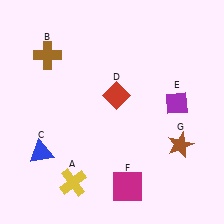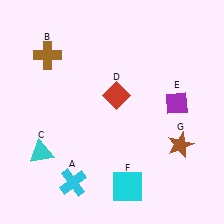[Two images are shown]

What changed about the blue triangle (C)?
In Image 1, C is blue. In Image 2, it changed to cyan.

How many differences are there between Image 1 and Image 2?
There are 3 differences between the two images.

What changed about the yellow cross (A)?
In Image 1, A is yellow. In Image 2, it changed to cyan.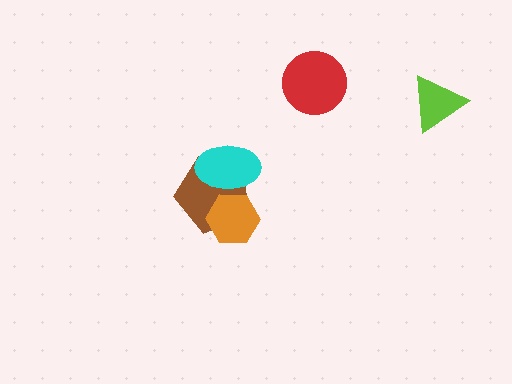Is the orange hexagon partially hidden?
No, no other shape covers it.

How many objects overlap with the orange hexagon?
2 objects overlap with the orange hexagon.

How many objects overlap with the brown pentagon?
2 objects overlap with the brown pentagon.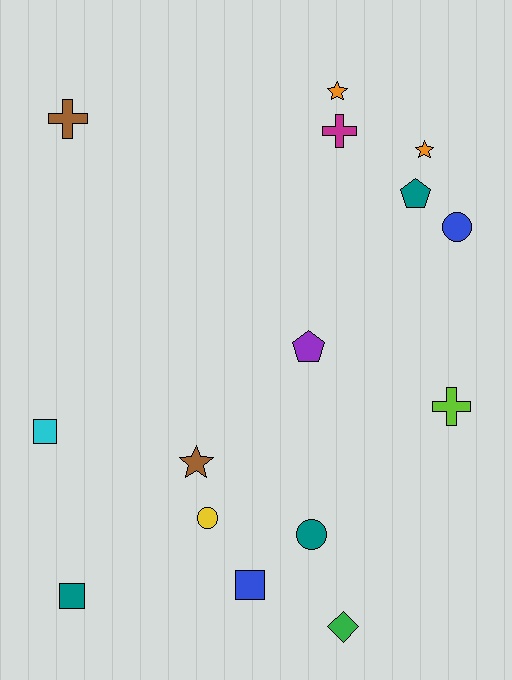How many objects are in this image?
There are 15 objects.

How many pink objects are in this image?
There are no pink objects.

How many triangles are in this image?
There are no triangles.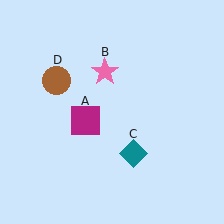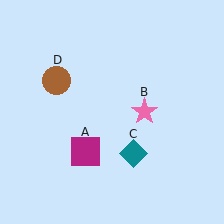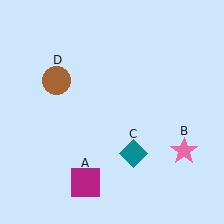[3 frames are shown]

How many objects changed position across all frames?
2 objects changed position: magenta square (object A), pink star (object B).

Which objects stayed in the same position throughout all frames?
Teal diamond (object C) and brown circle (object D) remained stationary.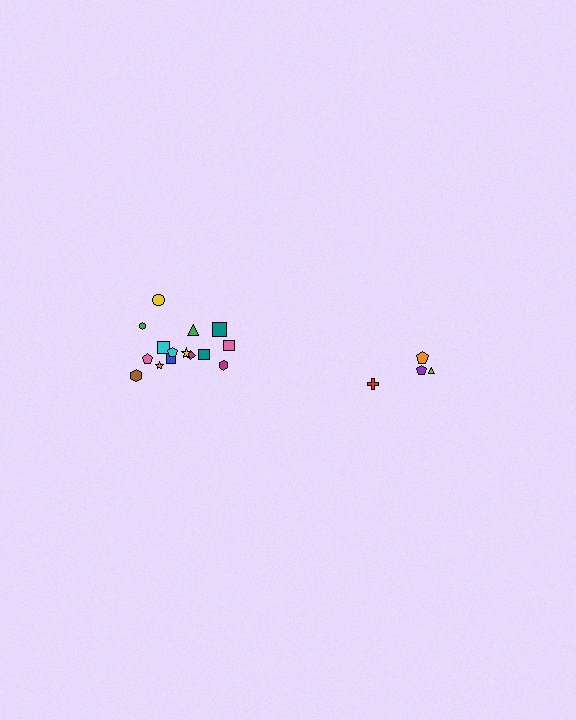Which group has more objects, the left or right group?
The left group.